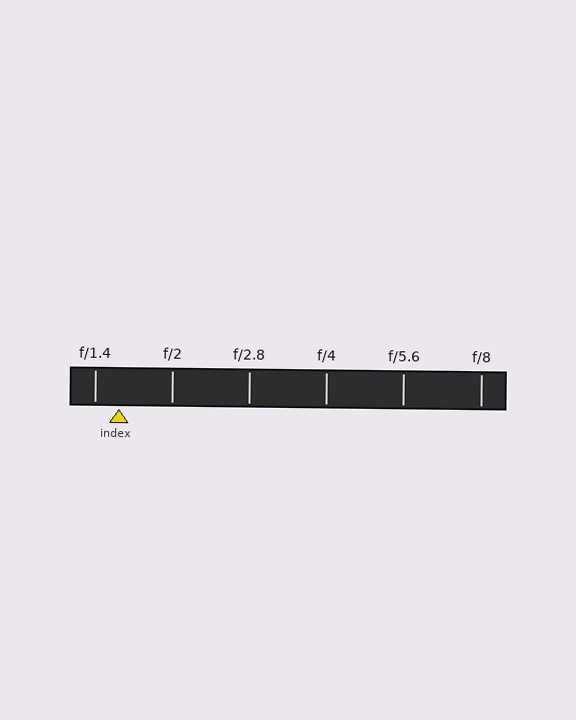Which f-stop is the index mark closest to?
The index mark is closest to f/1.4.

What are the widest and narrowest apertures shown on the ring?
The widest aperture shown is f/1.4 and the narrowest is f/8.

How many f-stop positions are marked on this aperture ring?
There are 6 f-stop positions marked.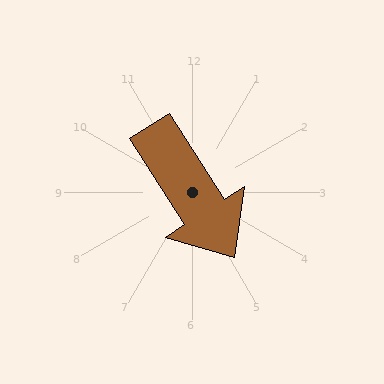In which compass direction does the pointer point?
Southeast.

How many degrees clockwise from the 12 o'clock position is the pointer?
Approximately 147 degrees.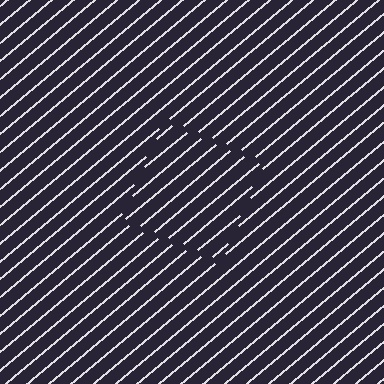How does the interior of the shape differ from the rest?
The interior of the shape contains the same grating, shifted by half a period — the contour is defined by the phase discontinuity where line-ends from the inner and outer gratings abut.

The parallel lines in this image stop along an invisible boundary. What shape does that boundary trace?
An illusory square. The interior of the shape contains the same grating, shifted by half a period — the contour is defined by the phase discontinuity where line-ends from the inner and outer gratings abut.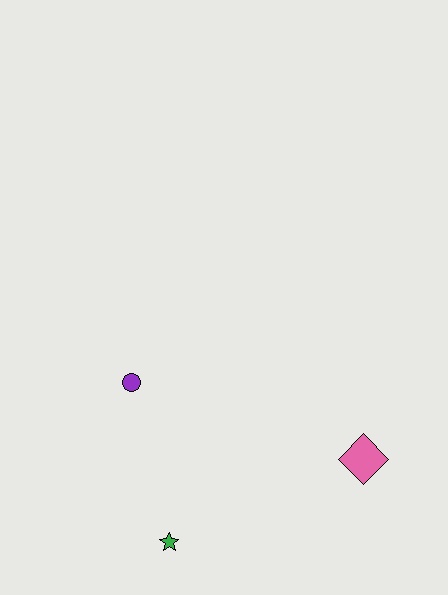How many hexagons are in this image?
There are no hexagons.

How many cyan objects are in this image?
There are no cyan objects.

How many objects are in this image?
There are 3 objects.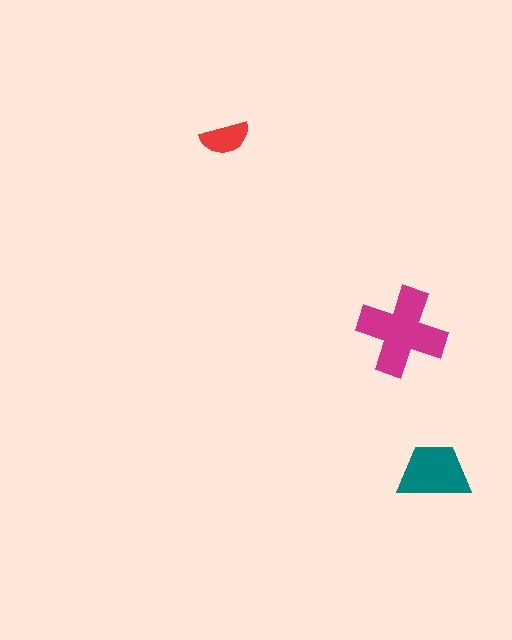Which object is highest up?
The red semicircle is topmost.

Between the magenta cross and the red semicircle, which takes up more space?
The magenta cross.